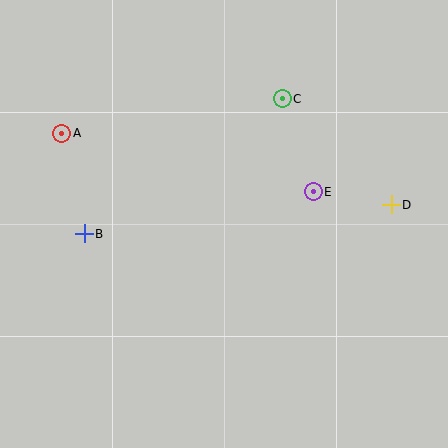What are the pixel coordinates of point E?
Point E is at (313, 192).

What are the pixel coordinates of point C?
Point C is at (282, 99).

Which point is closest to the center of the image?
Point E at (313, 192) is closest to the center.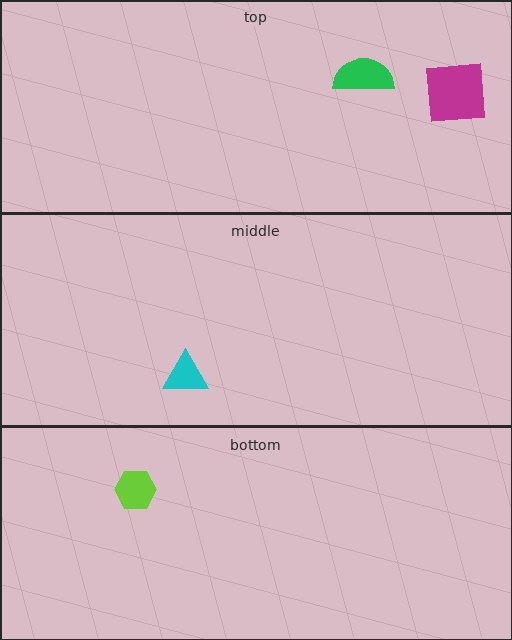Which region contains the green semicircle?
The top region.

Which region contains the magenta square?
The top region.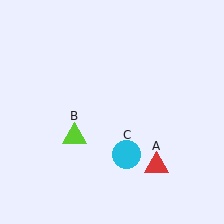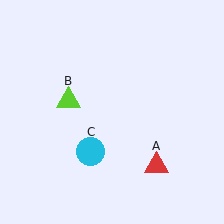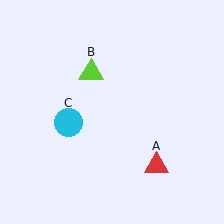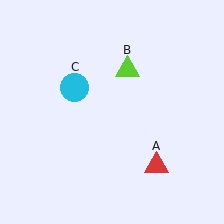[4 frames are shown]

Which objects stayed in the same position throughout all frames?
Red triangle (object A) remained stationary.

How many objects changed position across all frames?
2 objects changed position: lime triangle (object B), cyan circle (object C).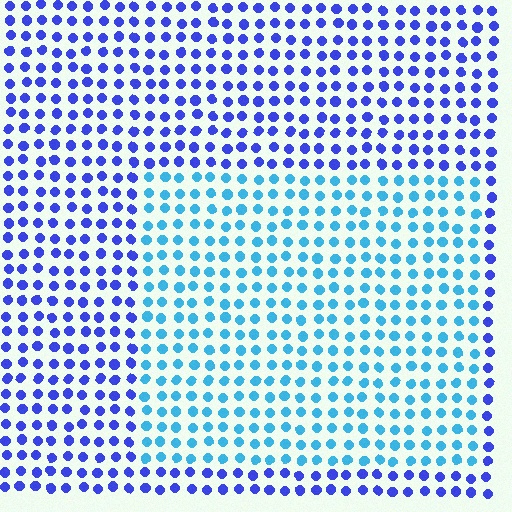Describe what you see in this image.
The image is filled with small blue elements in a uniform arrangement. A rectangle-shaped region is visible where the elements are tinted to a slightly different hue, forming a subtle color boundary.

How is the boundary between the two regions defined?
The boundary is defined purely by a slight shift in hue (about 41 degrees). Spacing, size, and orientation are identical on both sides.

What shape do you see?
I see a rectangle.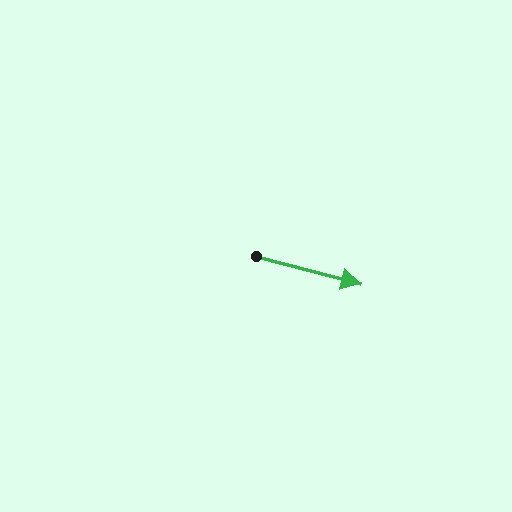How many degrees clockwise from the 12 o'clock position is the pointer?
Approximately 105 degrees.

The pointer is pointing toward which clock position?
Roughly 3 o'clock.